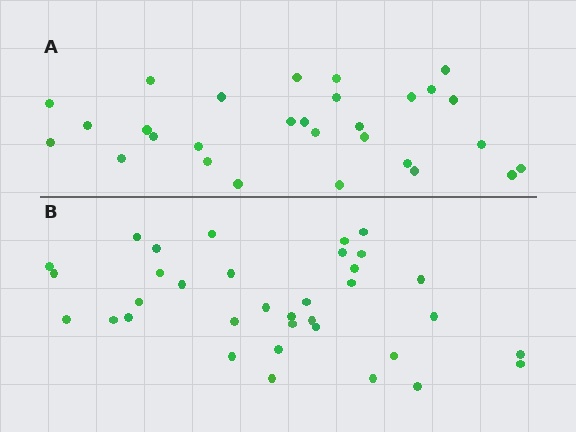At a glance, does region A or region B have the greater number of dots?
Region B (the bottom region) has more dots.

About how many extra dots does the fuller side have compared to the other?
Region B has about 6 more dots than region A.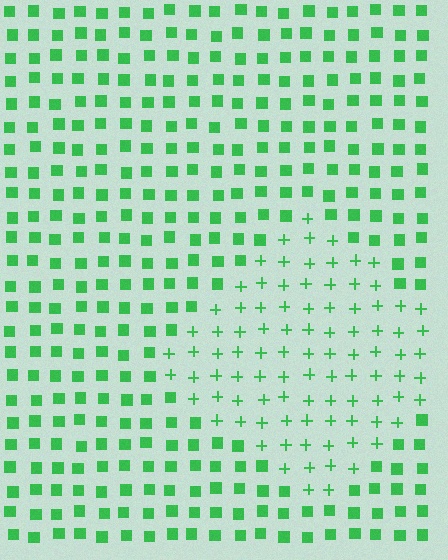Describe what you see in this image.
The image is filled with small green elements arranged in a uniform grid. A diamond-shaped region contains plus signs, while the surrounding area contains squares. The boundary is defined purely by the change in element shape.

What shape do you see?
I see a diamond.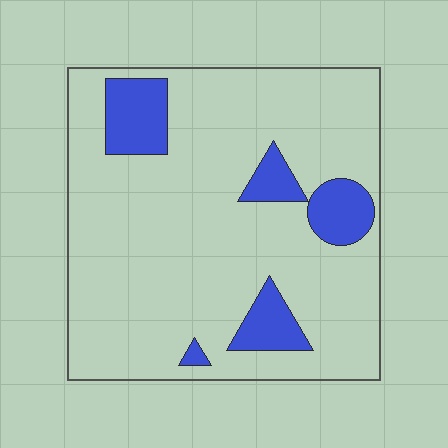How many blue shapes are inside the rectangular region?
5.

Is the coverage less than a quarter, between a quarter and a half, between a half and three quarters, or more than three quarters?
Less than a quarter.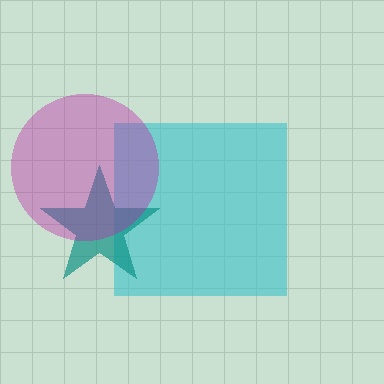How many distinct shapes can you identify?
There are 3 distinct shapes: a cyan square, a teal star, a magenta circle.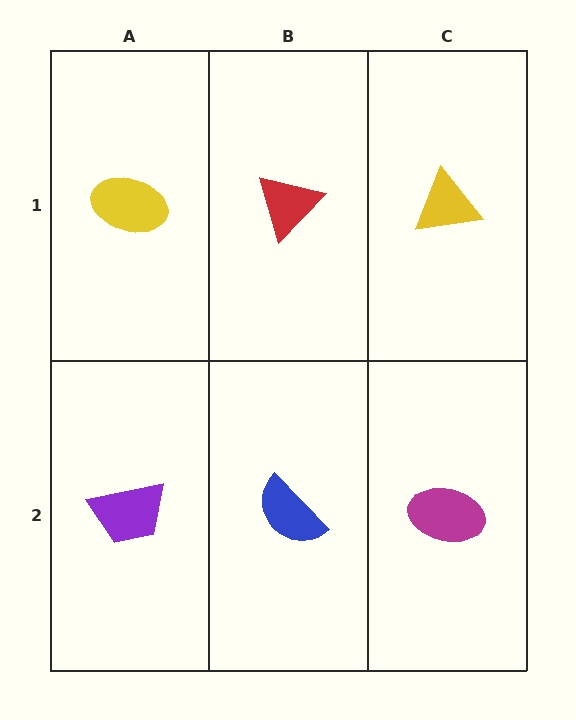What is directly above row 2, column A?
A yellow ellipse.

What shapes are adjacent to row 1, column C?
A magenta ellipse (row 2, column C), a red triangle (row 1, column B).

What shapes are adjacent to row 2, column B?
A red triangle (row 1, column B), a purple trapezoid (row 2, column A), a magenta ellipse (row 2, column C).